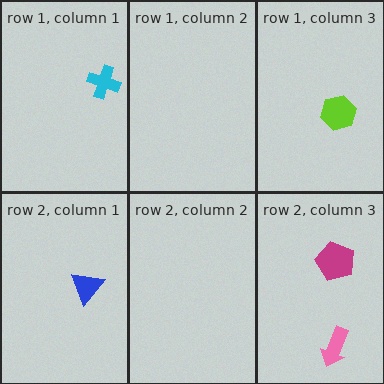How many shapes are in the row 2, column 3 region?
2.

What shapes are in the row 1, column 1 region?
The cyan cross.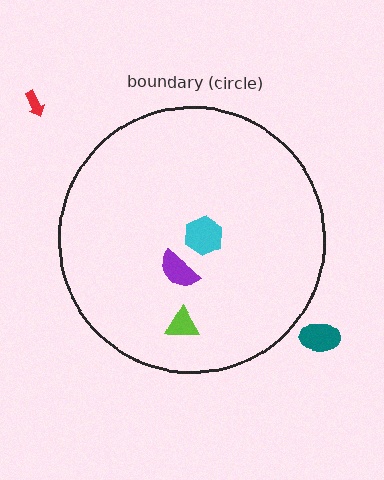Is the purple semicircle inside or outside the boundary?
Inside.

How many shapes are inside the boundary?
3 inside, 2 outside.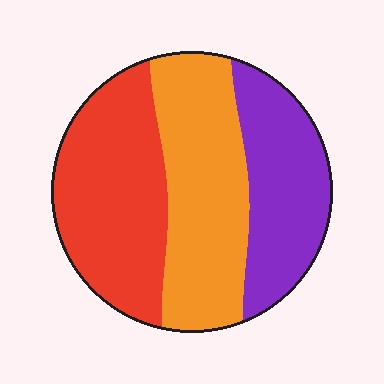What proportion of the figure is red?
Red covers 36% of the figure.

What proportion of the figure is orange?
Orange takes up about three eighths (3/8) of the figure.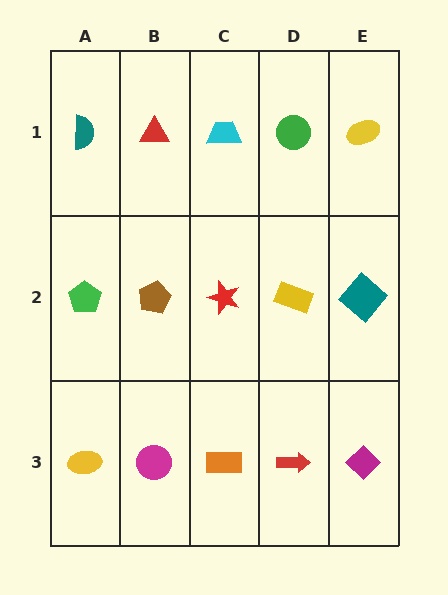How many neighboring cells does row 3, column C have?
3.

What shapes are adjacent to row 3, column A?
A green pentagon (row 2, column A), a magenta circle (row 3, column B).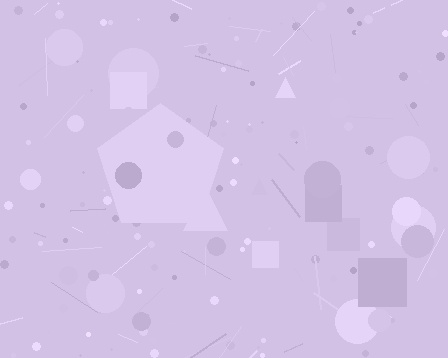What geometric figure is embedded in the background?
A pentagon is embedded in the background.